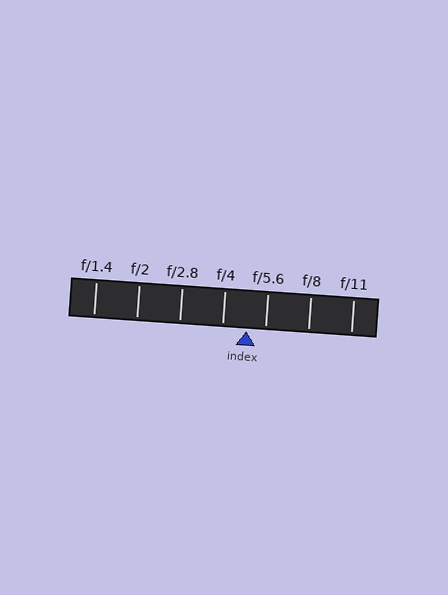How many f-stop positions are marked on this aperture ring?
There are 7 f-stop positions marked.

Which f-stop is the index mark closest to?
The index mark is closest to f/5.6.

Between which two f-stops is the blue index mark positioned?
The index mark is between f/4 and f/5.6.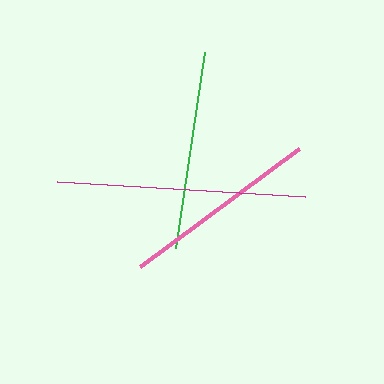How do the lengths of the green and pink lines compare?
The green and pink lines are approximately the same length.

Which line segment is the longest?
The magenta line is the longest at approximately 248 pixels.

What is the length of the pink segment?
The pink segment is approximately 198 pixels long.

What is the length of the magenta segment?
The magenta segment is approximately 248 pixels long.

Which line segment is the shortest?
The pink line is the shortest at approximately 198 pixels.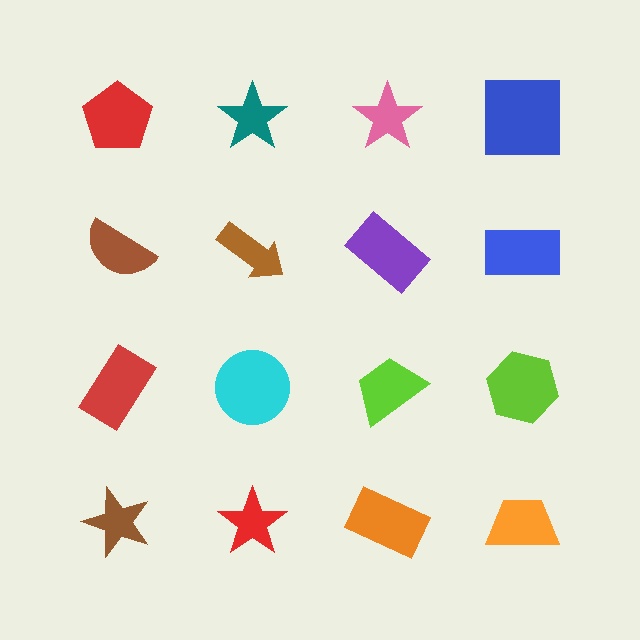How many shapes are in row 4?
4 shapes.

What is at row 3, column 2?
A cyan circle.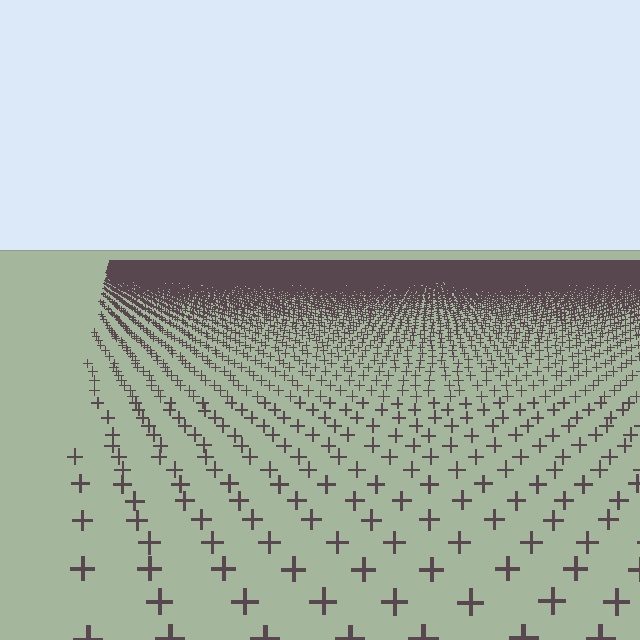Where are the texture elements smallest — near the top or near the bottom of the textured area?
Near the top.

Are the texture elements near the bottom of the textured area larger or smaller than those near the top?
Larger. Near the bottom, elements are closer to the viewer and appear at a bigger on-screen size.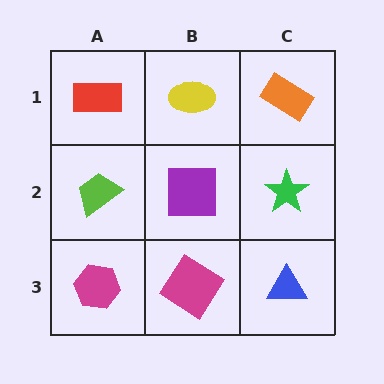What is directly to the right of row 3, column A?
A magenta diamond.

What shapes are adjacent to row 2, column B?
A yellow ellipse (row 1, column B), a magenta diamond (row 3, column B), a lime trapezoid (row 2, column A), a green star (row 2, column C).